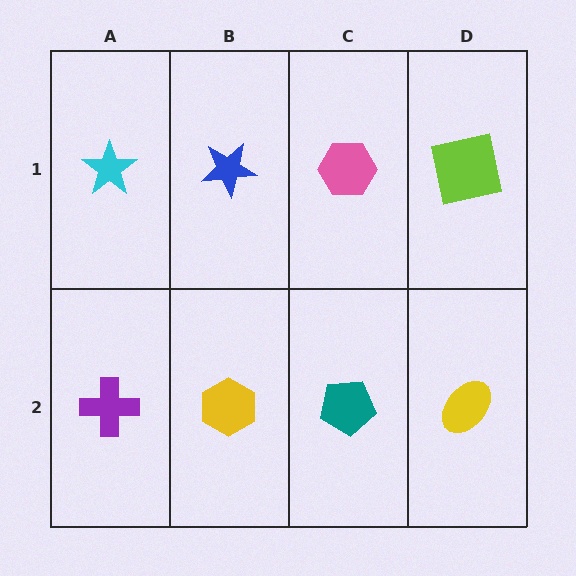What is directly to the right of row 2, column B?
A teal pentagon.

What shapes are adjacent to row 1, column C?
A teal pentagon (row 2, column C), a blue star (row 1, column B), a lime square (row 1, column D).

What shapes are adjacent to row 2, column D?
A lime square (row 1, column D), a teal pentagon (row 2, column C).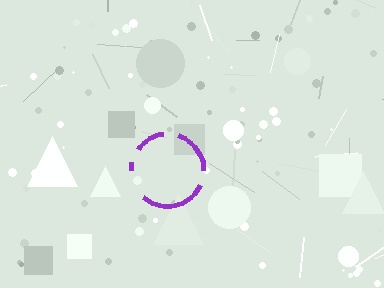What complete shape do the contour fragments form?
The contour fragments form a circle.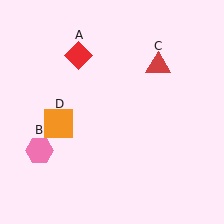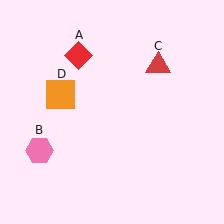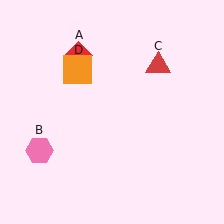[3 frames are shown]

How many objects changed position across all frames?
1 object changed position: orange square (object D).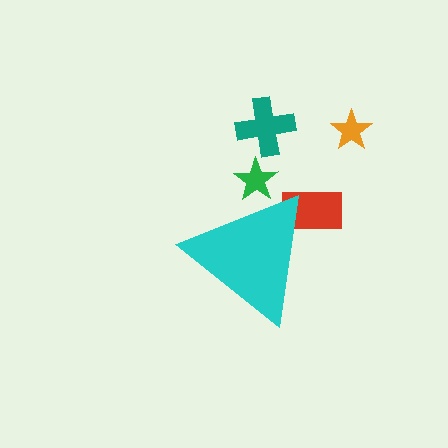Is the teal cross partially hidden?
No, the teal cross is fully visible.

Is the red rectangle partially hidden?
Yes, the red rectangle is partially hidden behind the cyan triangle.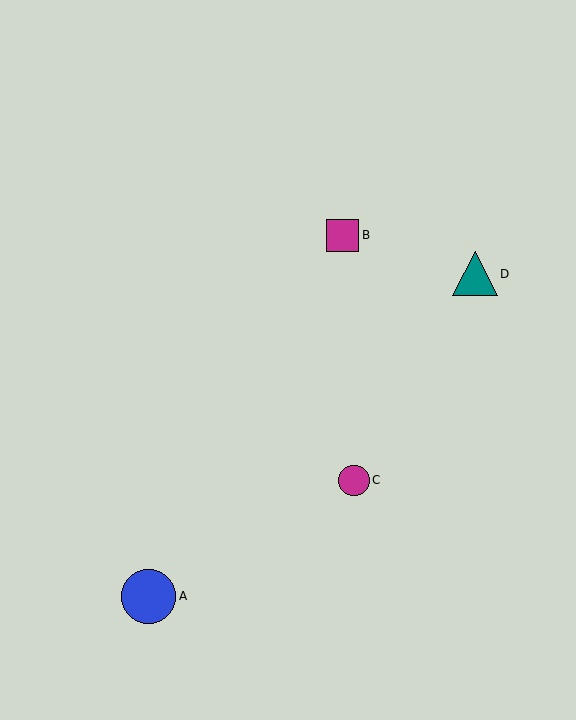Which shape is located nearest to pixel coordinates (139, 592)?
The blue circle (labeled A) at (149, 596) is nearest to that location.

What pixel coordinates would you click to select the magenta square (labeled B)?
Click at (343, 235) to select the magenta square B.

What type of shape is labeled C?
Shape C is a magenta circle.